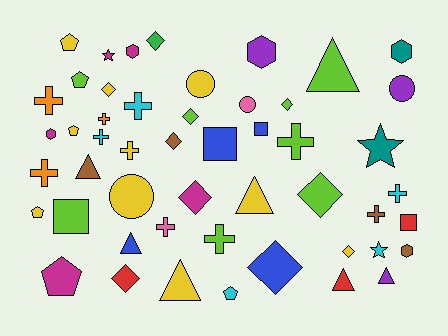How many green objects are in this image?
There is 1 green object.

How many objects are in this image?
There are 50 objects.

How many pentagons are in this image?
There are 6 pentagons.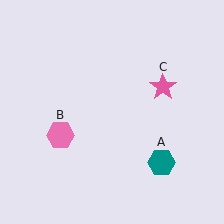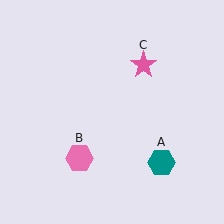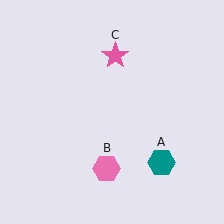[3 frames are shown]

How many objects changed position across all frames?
2 objects changed position: pink hexagon (object B), pink star (object C).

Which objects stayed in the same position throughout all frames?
Teal hexagon (object A) remained stationary.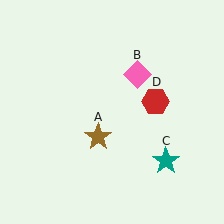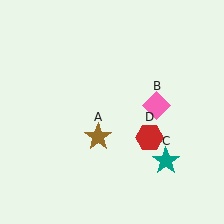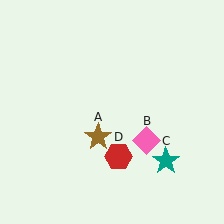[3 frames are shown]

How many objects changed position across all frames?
2 objects changed position: pink diamond (object B), red hexagon (object D).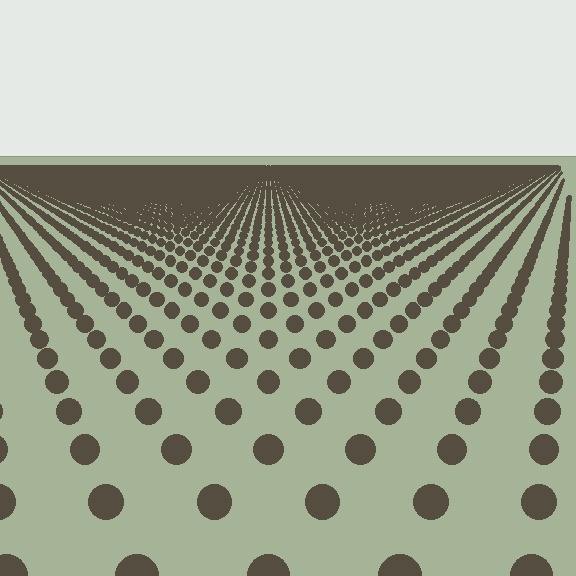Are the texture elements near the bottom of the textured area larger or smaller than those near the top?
Larger. Near the bottom, elements are closer to the viewer and appear at a bigger on-screen size.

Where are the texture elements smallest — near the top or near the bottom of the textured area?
Near the top.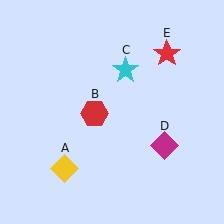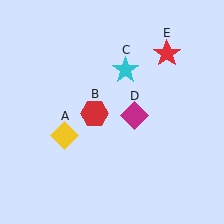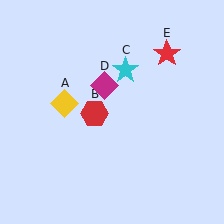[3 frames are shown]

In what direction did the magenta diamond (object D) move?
The magenta diamond (object D) moved up and to the left.